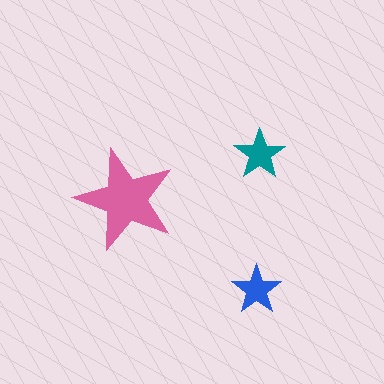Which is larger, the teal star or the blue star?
The teal one.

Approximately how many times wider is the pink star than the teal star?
About 2 times wider.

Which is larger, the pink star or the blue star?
The pink one.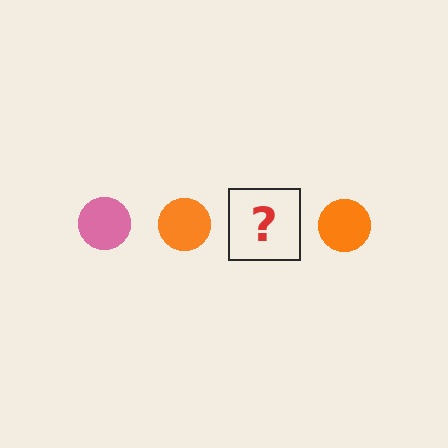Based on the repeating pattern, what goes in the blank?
The blank should be a pink circle.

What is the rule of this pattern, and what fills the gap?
The rule is that the pattern cycles through pink, orange circles. The gap should be filled with a pink circle.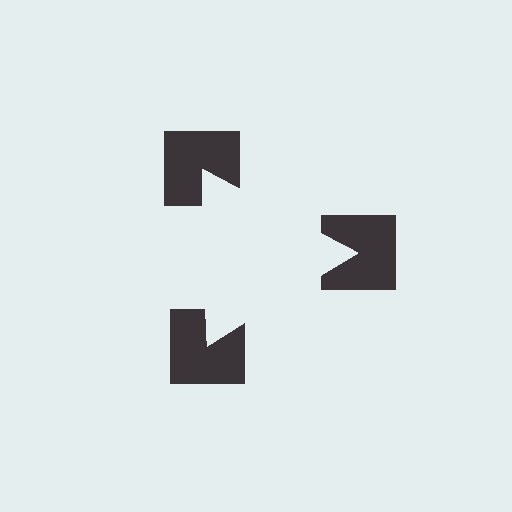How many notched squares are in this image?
There are 3 — one at each vertex of the illusory triangle.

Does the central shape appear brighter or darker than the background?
It typically appears slightly brighter than the background, even though no actual brightness change is drawn.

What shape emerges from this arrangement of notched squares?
An illusory triangle — its edges are inferred from the aligned wedge cuts in the notched squares, not physically drawn.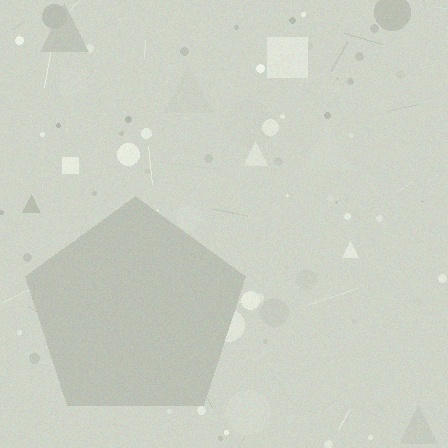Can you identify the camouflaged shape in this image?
The camouflaged shape is a pentagon.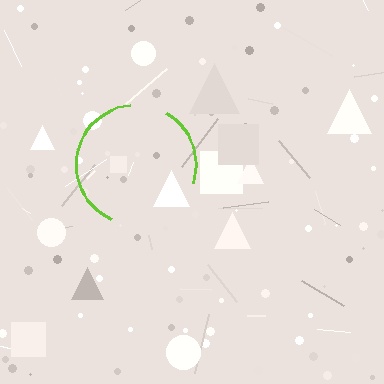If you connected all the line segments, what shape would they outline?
They would outline a circle.